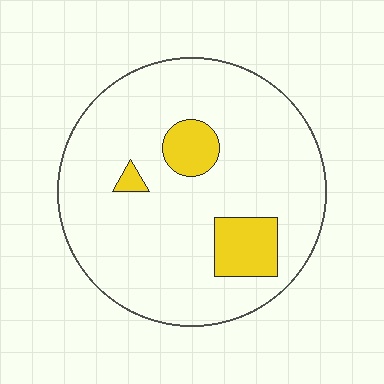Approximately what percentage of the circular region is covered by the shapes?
Approximately 10%.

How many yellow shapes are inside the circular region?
3.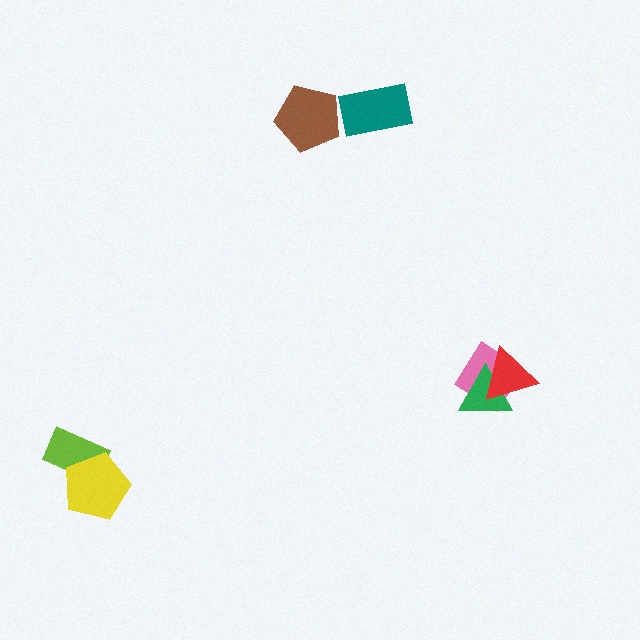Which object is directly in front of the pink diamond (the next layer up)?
The green triangle is directly in front of the pink diamond.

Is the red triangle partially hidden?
No, no other shape covers it.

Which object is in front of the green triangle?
The red triangle is in front of the green triangle.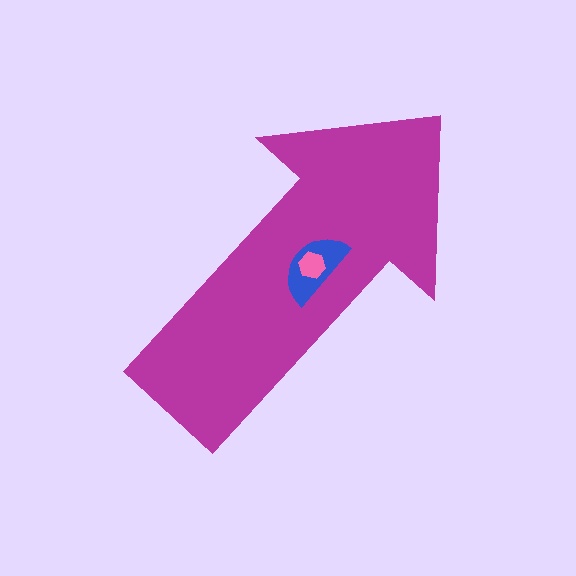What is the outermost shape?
The magenta arrow.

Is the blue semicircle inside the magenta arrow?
Yes.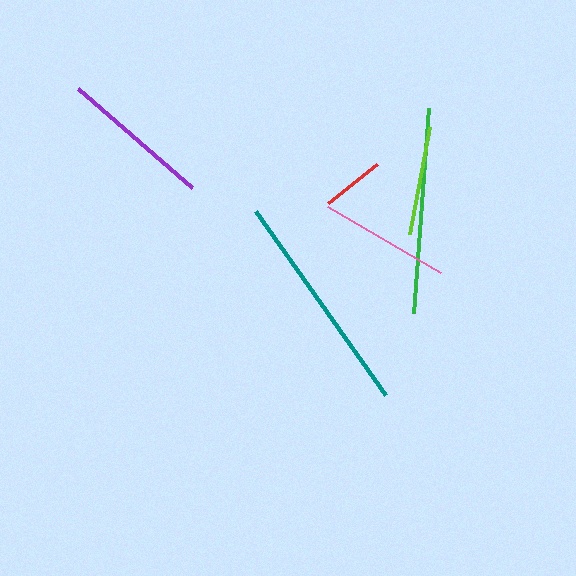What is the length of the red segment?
The red segment is approximately 63 pixels long.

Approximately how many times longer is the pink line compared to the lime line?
The pink line is approximately 1.2 times the length of the lime line.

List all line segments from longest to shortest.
From longest to shortest: teal, green, purple, pink, lime, red.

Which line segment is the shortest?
The red line is the shortest at approximately 63 pixels.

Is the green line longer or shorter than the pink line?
The green line is longer than the pink line.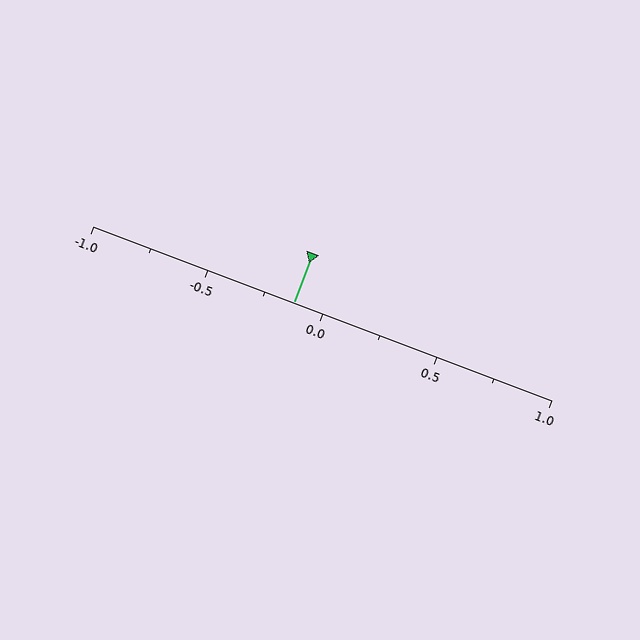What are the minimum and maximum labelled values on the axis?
The axis runs from -1.0 to 1.0.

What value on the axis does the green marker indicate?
The marker indicates approximately -0.12.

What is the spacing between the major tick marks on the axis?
The major ticks are spaced 0.5 apart.